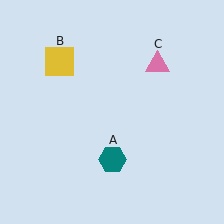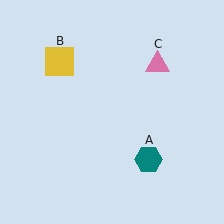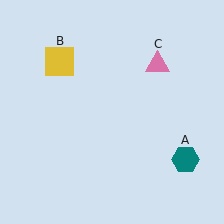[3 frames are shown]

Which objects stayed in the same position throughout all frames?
Yellow square (object B) and pink triangle (object C) remained stationary.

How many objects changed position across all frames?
1 object changed position: teal hexagon (object A).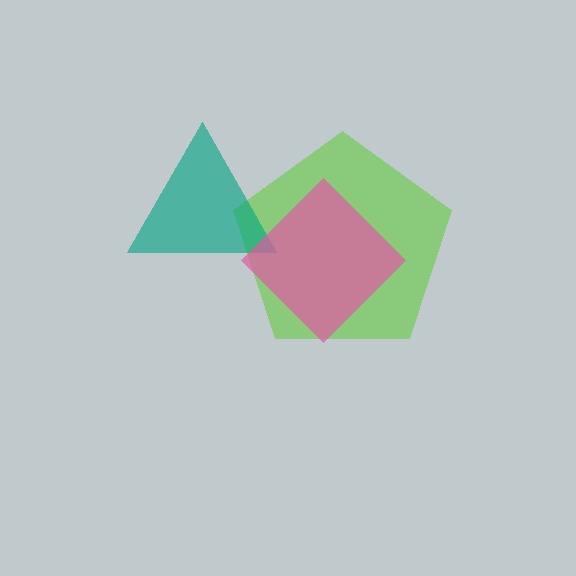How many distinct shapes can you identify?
There are 3 distinct shapes: a lime pentagon, a teal triangle, a pink diamond.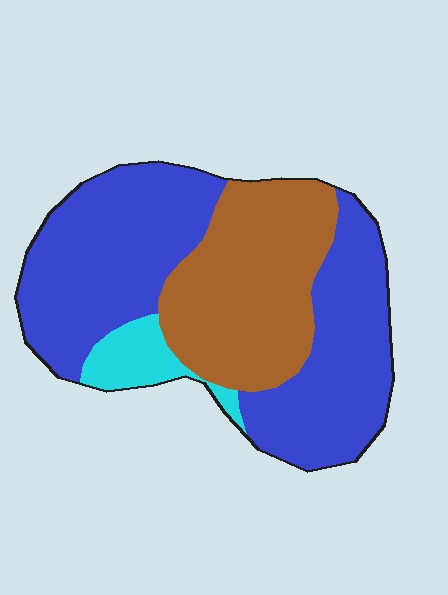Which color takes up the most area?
Blue, at roughly 60%.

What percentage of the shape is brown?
Brown takes up between a quarter and a half of the shape.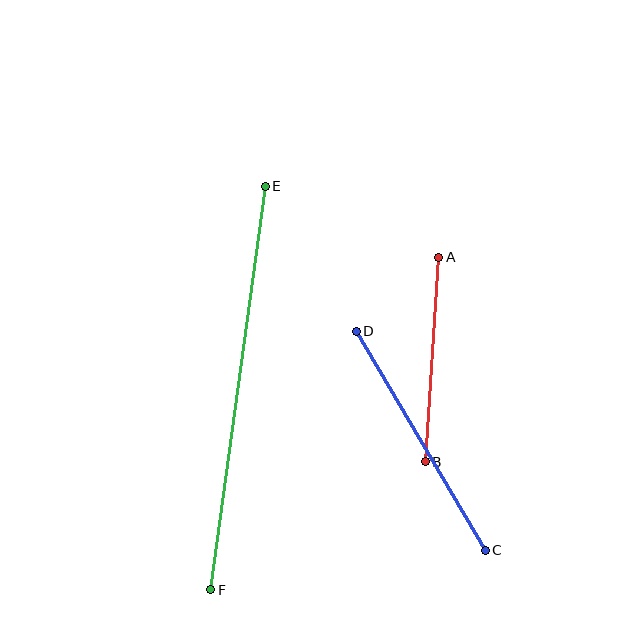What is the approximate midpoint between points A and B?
The midpoint is at approximately (432, 360) pixels.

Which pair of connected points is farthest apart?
Points E and F are farthest apart.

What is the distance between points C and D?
The distance is approximately 254 pixels.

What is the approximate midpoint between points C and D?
The midpoint is at approximately (421, 441) pixels.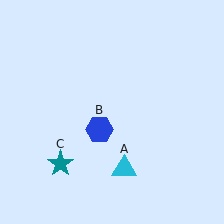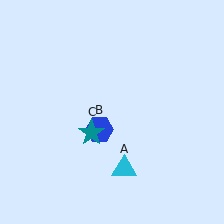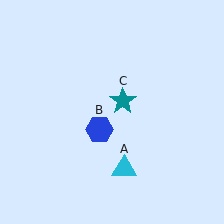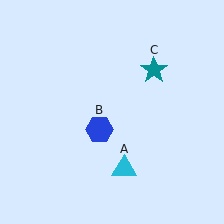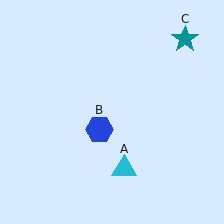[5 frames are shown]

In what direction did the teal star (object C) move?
The teal star (object C) moved up and to the right.